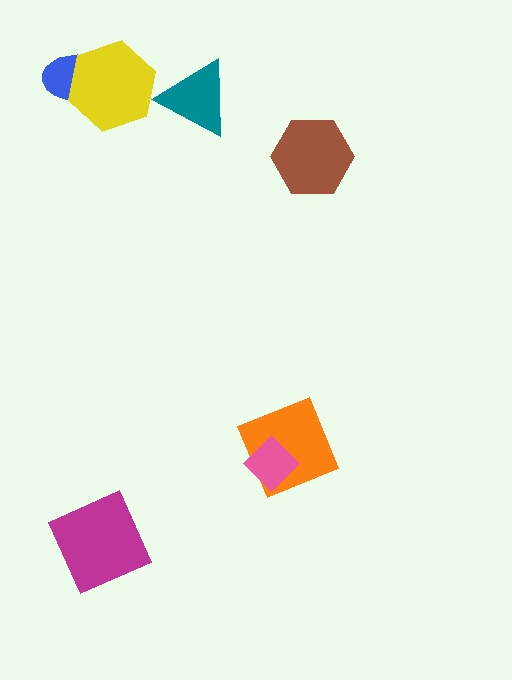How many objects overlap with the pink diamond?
1 object overlaps with the pink diamond.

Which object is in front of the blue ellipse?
The yellow hexagon is in front of the blue ellipse.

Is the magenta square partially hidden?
No, no other shape covers it.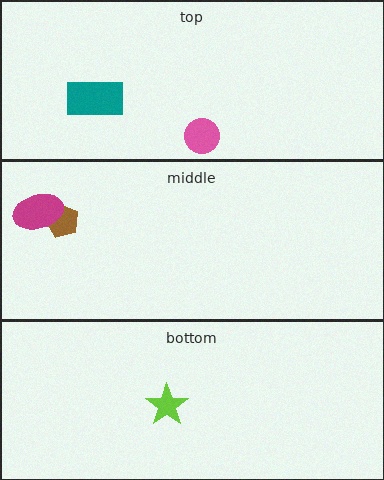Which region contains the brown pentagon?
The middle region.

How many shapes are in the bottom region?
1.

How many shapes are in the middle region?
2.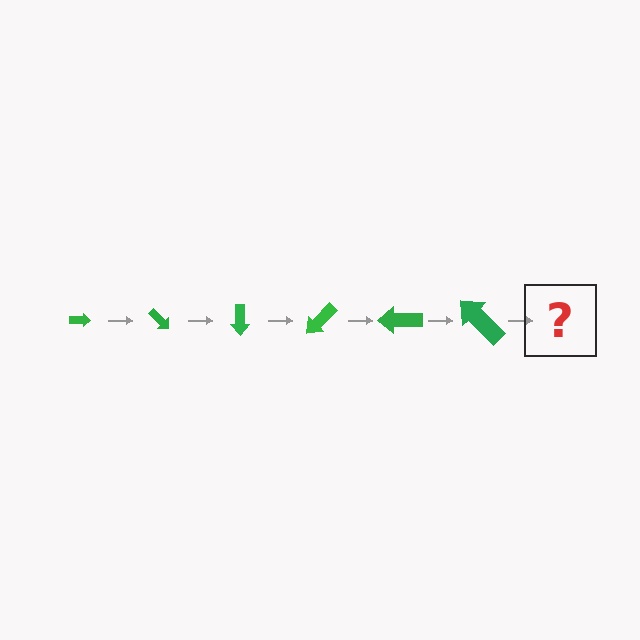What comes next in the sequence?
The next element should be an arrow, larger than the previous one and rotated 270 degrees from the start.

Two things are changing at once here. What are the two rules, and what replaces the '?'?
The two rules are that the arrow grows larger each step and it rotates 45 degrees each step. The '?' should be an arrow, larger than the previous one and rotated 270 degrees from the start.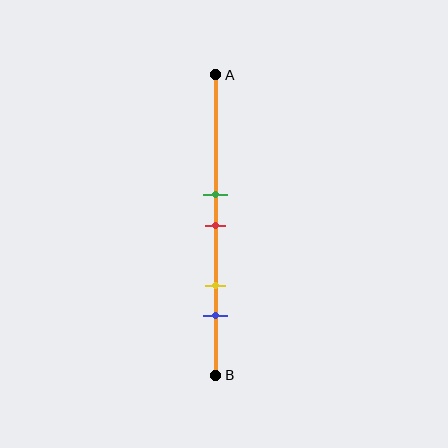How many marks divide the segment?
There are 4 marks dividing the segment.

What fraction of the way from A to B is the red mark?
The red mark is approximately 50% (0.5) of the way from A to B.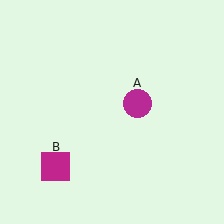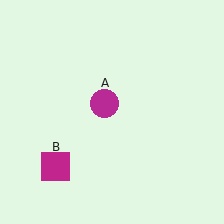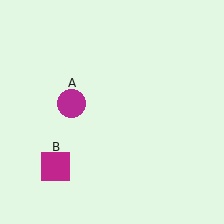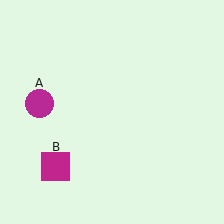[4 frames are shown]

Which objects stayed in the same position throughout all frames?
Magenta square (object B) remained stationary.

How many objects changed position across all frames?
1 object changed position: magenta circle (object A).